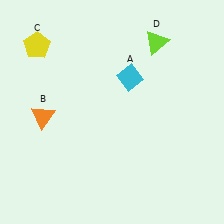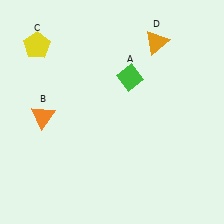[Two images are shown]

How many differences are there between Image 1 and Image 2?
There are 2 differences between the two images.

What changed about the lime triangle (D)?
In Image 1, D is lime. In Image 2, it changed to orange.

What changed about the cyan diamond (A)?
In Image 1, A is cyan. In Image 2, it changed to green.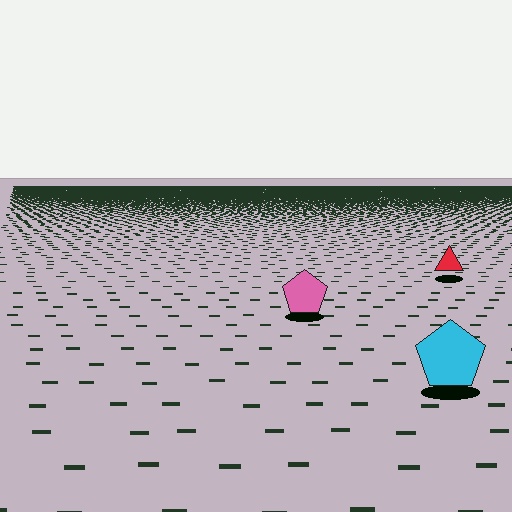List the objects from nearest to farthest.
From nearest to farthest: the cyan pentagon, the pink pentagon, the red triangle.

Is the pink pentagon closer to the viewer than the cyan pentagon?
No. The cyan pentagon is closer — you can tell from the texture gradient: the ground texture is coarser near it.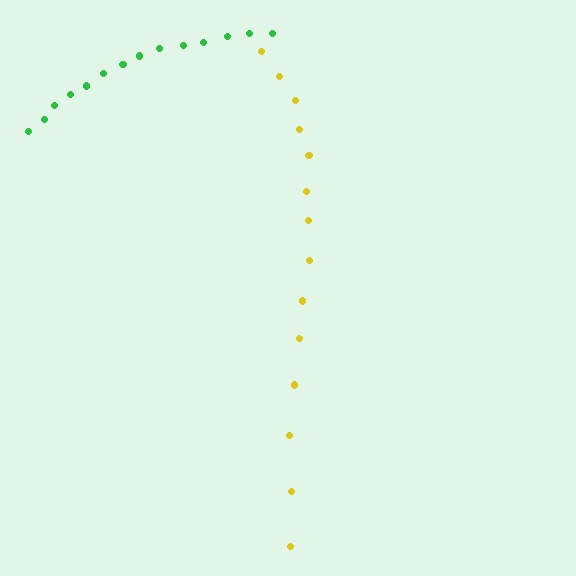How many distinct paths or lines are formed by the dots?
There are 2 distinct paths.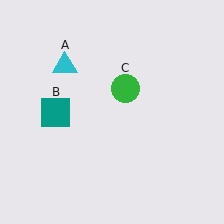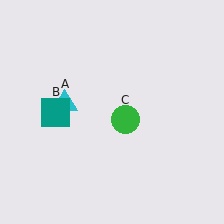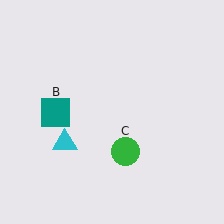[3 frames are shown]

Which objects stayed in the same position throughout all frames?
Teal square (object B) remained stationary.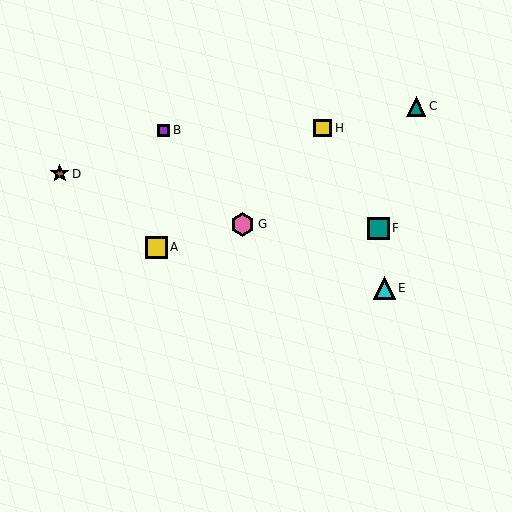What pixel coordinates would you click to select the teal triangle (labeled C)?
Click at (416, 106) to select the teal triangle C.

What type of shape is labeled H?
Shape H is a yellow square.